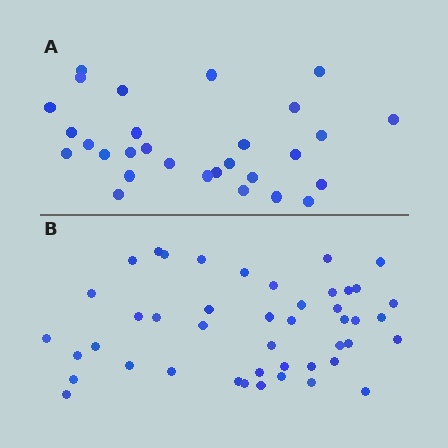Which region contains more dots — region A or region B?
Region B (the bottom region) has more dots.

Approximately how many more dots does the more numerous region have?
Region B has approximately 15 more dots than region A.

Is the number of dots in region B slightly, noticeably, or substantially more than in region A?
Region B has substantially more. The ratio is roughly 1.6 to 1.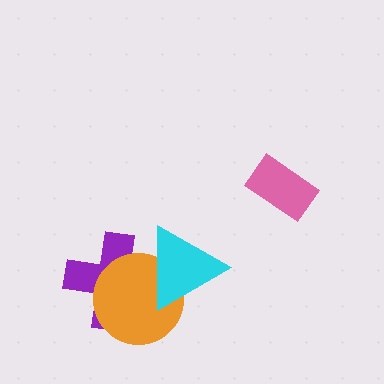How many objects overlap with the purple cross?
2 objects overlap with the purple cross.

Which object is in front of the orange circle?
The cyan triangle is in front of the orange circle.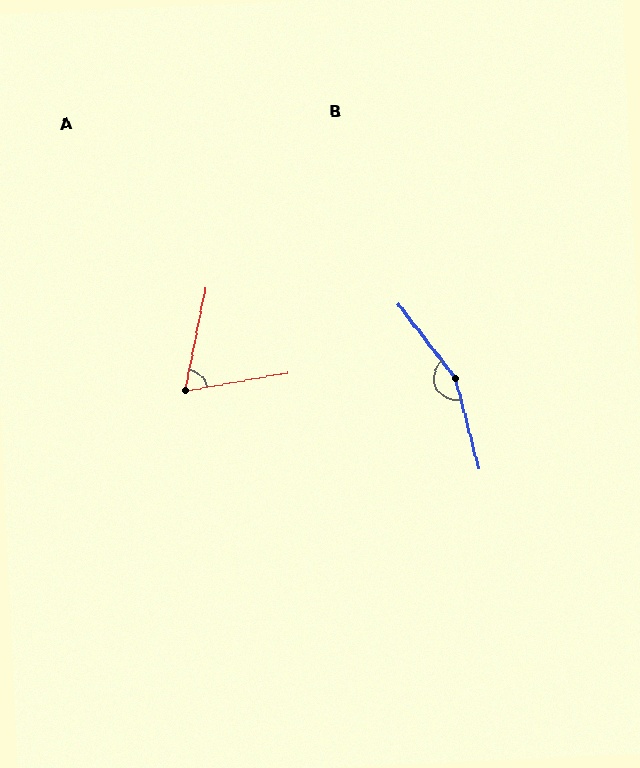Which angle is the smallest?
A, at approximately 69 degrees.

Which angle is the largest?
B, at approximately 157 degrees.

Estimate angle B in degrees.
Approximately 157 degrees.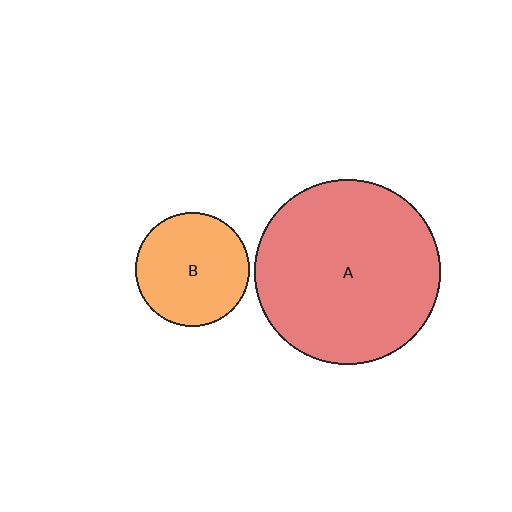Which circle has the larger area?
Circle A (red).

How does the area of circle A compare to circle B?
Approximately 2.7 times.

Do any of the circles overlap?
No, none of the circles overlap.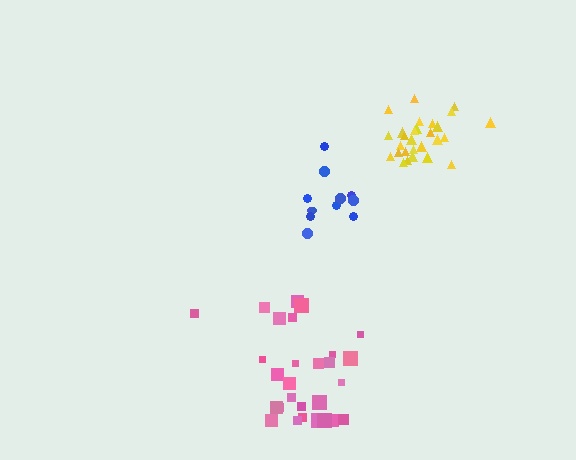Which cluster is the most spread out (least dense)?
Pink.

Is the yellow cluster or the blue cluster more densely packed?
Yellow.